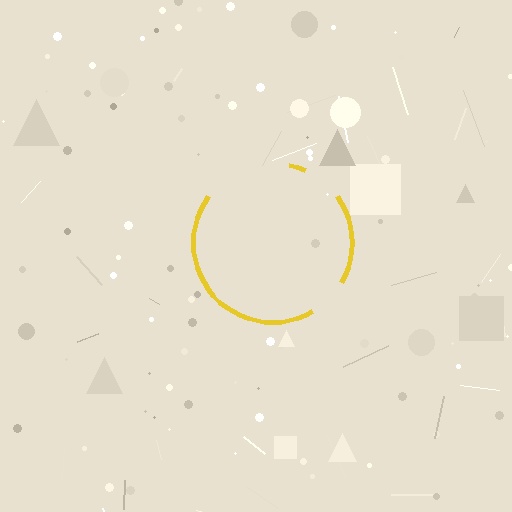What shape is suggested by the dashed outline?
The dashed outline suggests a circle.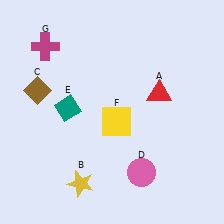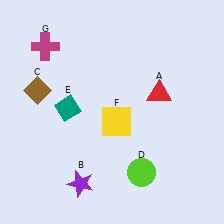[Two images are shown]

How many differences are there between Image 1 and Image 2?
There are 2 differences between the two images.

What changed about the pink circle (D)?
In Image 1, D is pink. In Image 2, it changed to lime.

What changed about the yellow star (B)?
In Image 1, B is yellow. In Image 2, it changed to purple.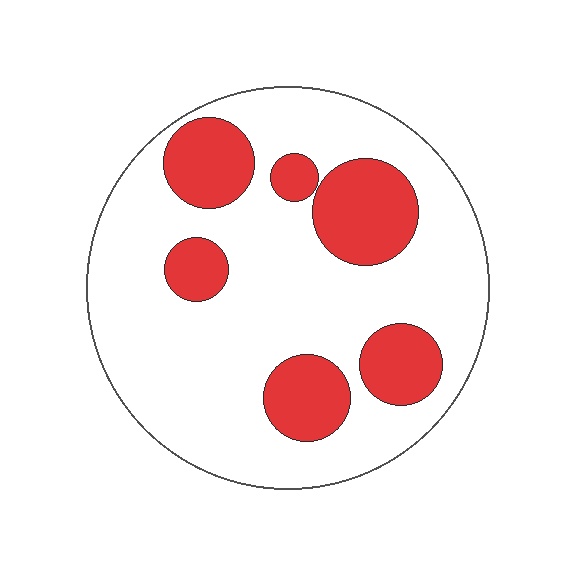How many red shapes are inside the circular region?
6.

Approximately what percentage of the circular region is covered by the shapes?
Approximately 25%.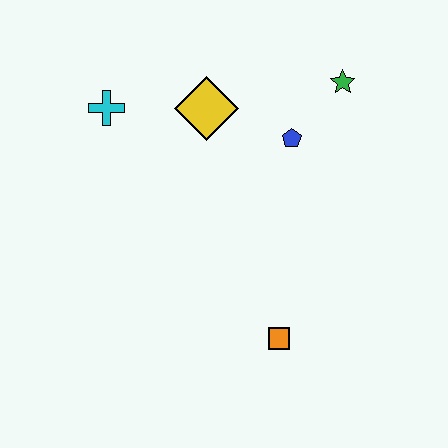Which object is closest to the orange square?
The blue pentagon is closest to the orange square.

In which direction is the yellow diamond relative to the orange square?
The yellow diamond is above the orange square.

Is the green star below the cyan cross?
No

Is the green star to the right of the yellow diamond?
Yes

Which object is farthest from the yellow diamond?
The orange square is farthest from the yellow diamond.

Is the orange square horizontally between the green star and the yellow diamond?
Yes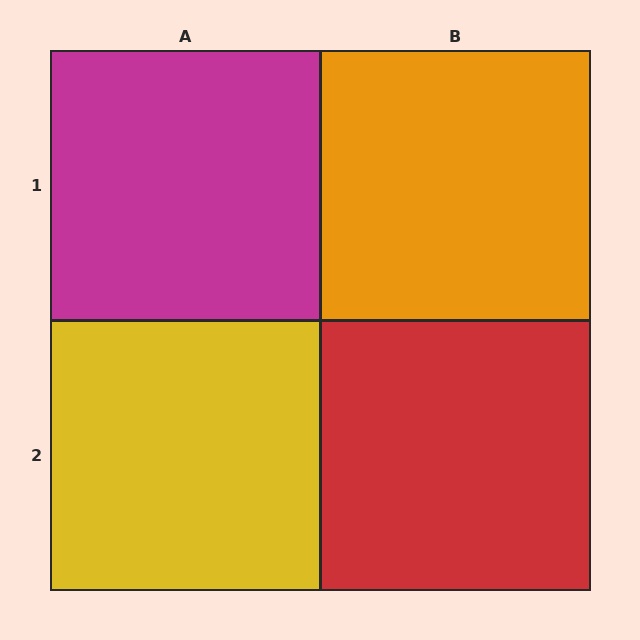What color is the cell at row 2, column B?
Red.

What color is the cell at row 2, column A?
Yellow.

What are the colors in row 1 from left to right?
Magenta, orange.